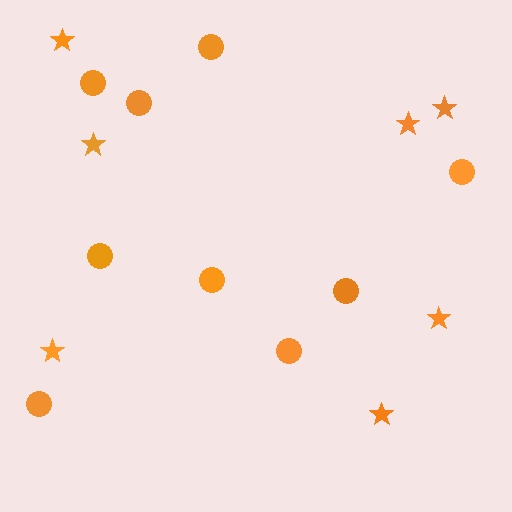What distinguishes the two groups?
There are 2 groups: one group of circles (9) and one group of stars (7).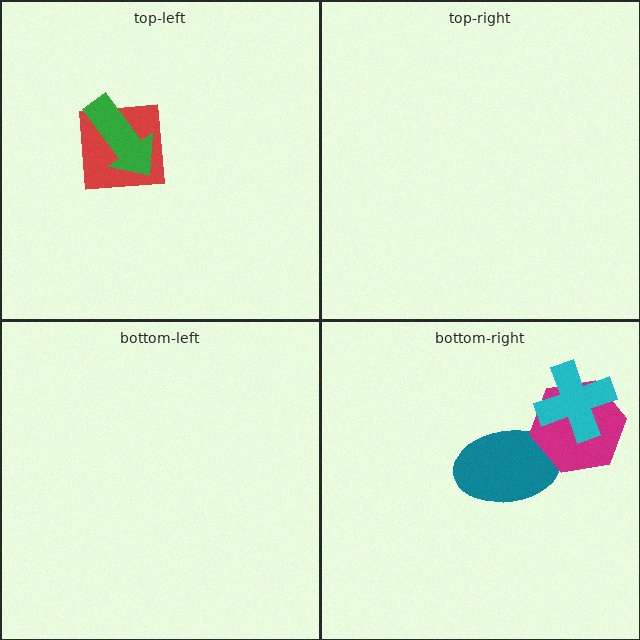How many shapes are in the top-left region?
2.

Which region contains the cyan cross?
The bottom-right region.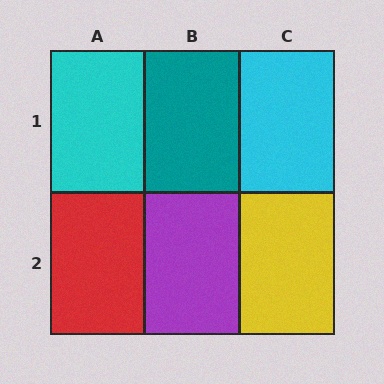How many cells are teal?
1 cell is teal.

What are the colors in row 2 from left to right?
Red, purple, yellow.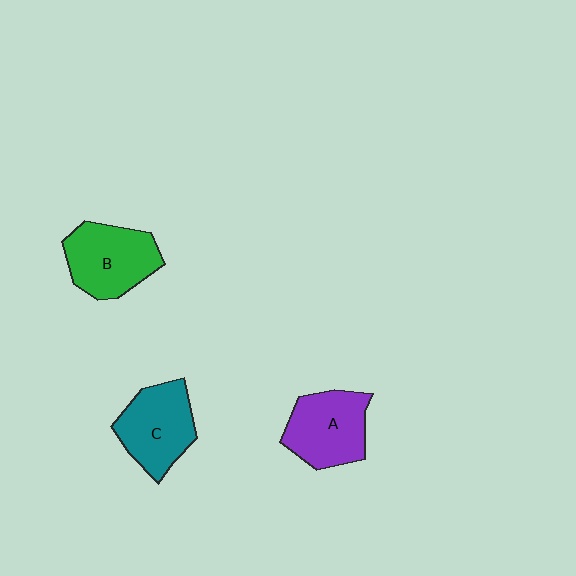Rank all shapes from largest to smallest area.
From largest to smallest: B (green), C (teal), A (purple).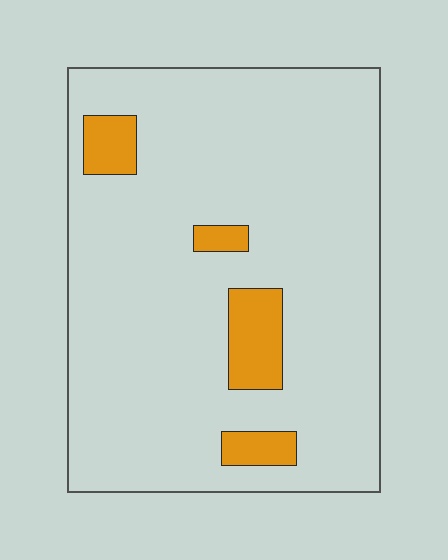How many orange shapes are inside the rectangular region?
4.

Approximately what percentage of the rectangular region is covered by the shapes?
Approximately 10%.